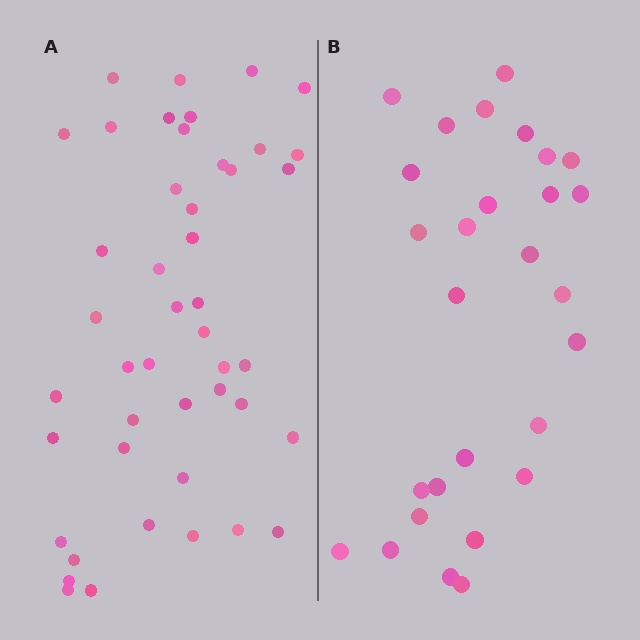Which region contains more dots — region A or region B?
Region A (the left region) has more dots.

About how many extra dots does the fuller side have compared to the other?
Region A has approximately 15 more dots than region B.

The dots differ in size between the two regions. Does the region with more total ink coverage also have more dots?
No. Region B has more total ink coverage because its dots are larger, but region A actually contains more individual dots. Total area can be misleading — the number of items is what matters here.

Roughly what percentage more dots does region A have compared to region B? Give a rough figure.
About 60% more.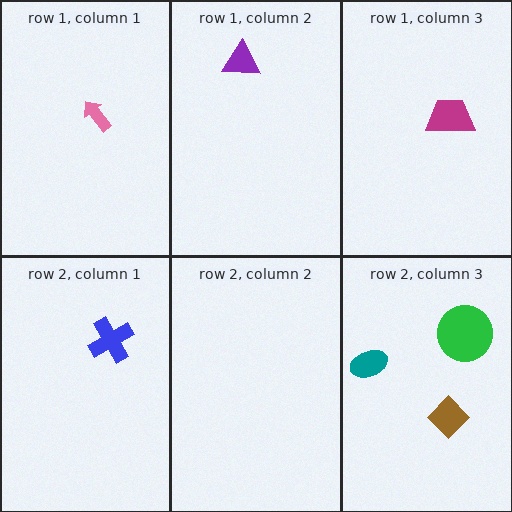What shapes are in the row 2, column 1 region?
The blue cross.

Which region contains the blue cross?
The row 2, column 1 region.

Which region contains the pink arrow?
The row 1, column 1 region.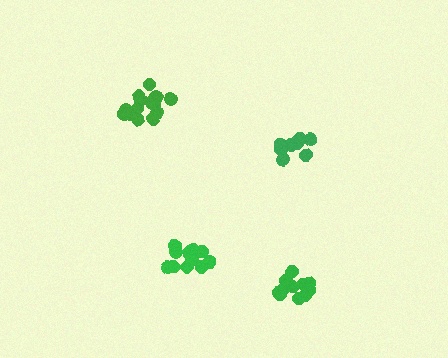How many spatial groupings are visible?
There are 4 spatial groupings.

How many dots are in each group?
Group 1: 10 dots, Group 2: 13 dots, Group 3: 13 dots, Group 4: 15 dots (51 total).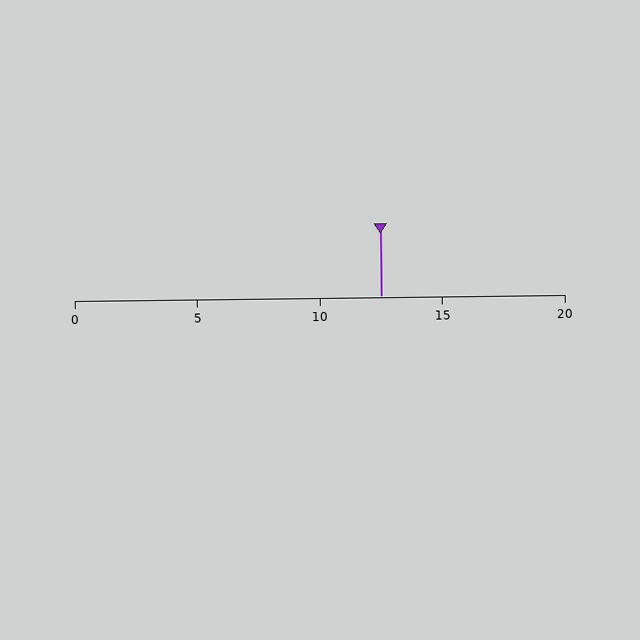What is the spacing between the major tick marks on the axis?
The major ticks are spaced 5 apart.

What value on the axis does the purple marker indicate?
The marker indicates approximately 12.5.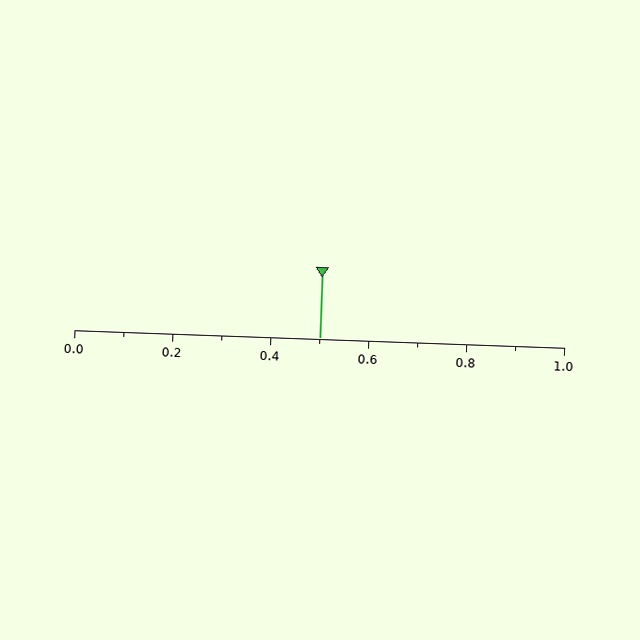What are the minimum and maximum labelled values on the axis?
The axis runs from 0.0 to 1.0.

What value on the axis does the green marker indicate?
The marker indicates approximately 0.5.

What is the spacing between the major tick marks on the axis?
The major ticks are spaced 0.2 apart.